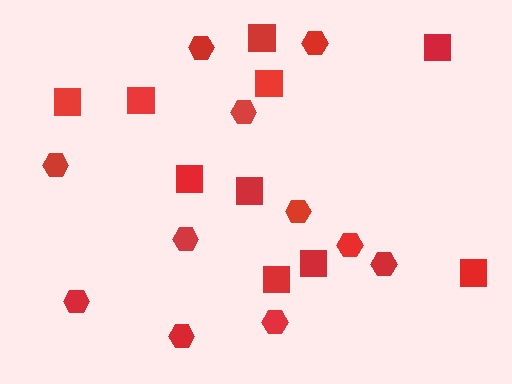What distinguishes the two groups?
There are 2 groups: one group of hexagons (11) and one group of squares (10).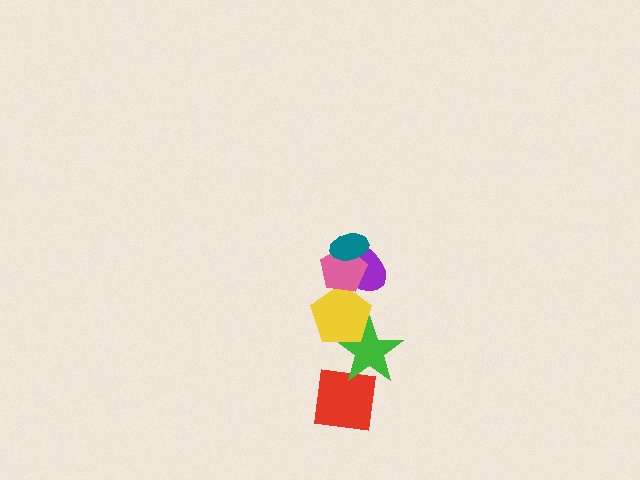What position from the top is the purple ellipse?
The purple ellipse is 3rd from the top.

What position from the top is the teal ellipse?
The teal ellipse is 1st from the top.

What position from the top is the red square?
The red square is 6th from the top.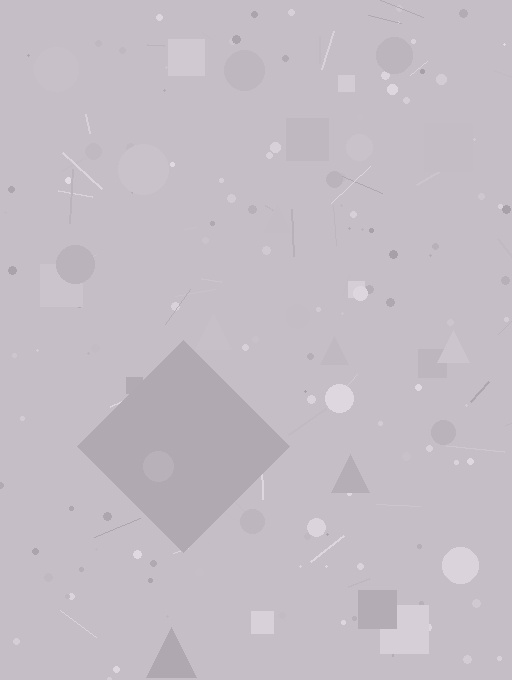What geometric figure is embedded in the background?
A diamond is embedded in the background.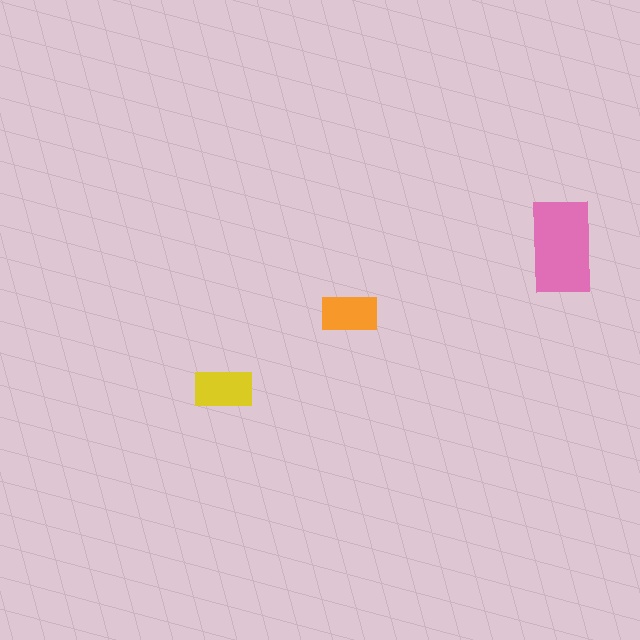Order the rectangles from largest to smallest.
the pink one, the yellow one, the orange one.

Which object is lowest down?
The yellow rectangle is bottommost.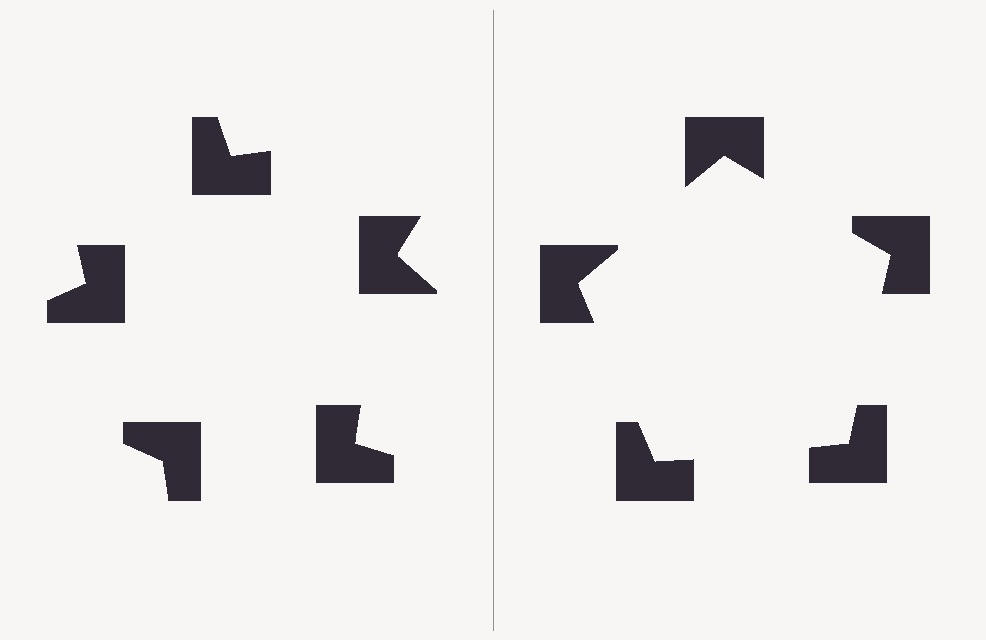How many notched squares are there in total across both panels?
10 — 5 on each side.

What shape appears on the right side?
An illusory pentagon.